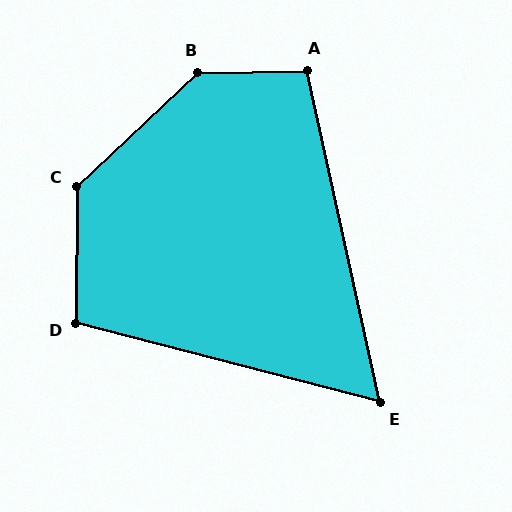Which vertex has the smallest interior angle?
E, at approximately 63 degrees.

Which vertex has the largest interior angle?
B, at approximately 138 degrees.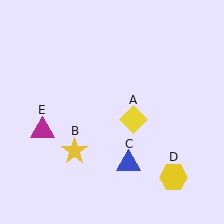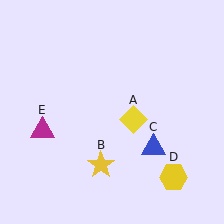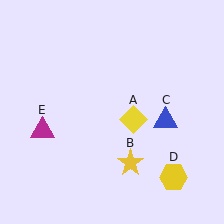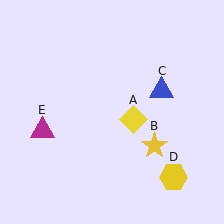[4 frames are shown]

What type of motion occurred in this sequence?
The yellow star (object B), blue triangle (object C) rotated counterclockwise around the center of the scene.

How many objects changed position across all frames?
2 objects changed position: yellow star (object B), blue triangle (object C).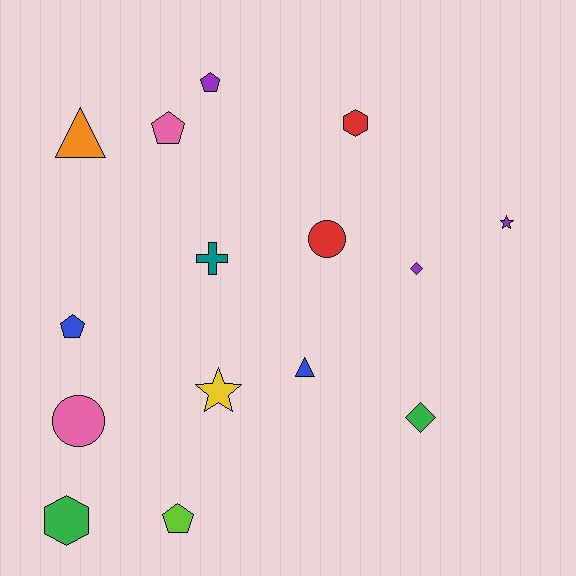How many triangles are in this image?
There are 2 triangles.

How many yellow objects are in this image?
There is 1 yellow object.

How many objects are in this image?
There are 15 objects.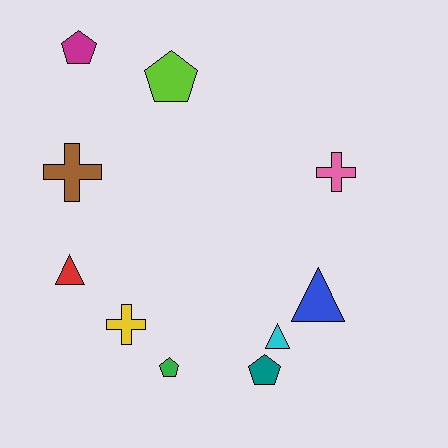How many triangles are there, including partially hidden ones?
There are 3 triangles.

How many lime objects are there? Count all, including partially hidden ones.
There is 1 lime object.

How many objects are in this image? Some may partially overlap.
There are 10 objects.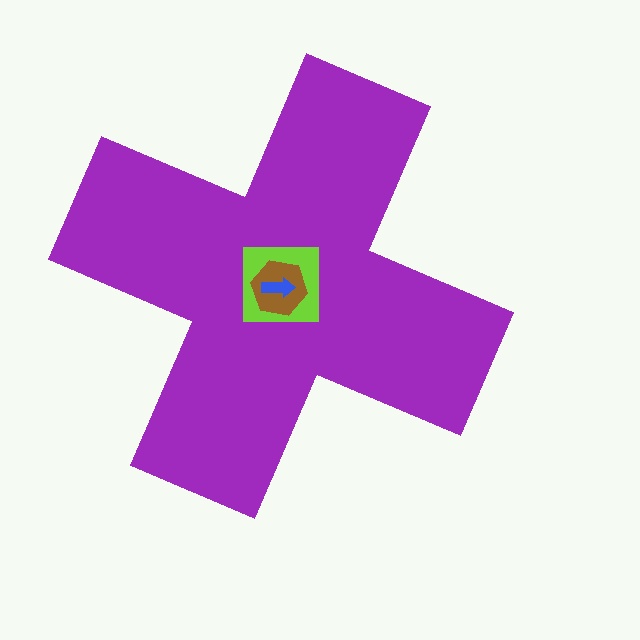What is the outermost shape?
The purple cross.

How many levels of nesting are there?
4.